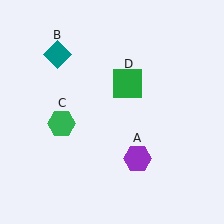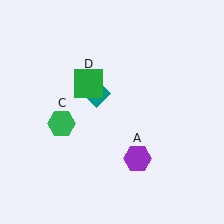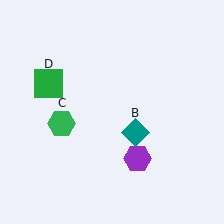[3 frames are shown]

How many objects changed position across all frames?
2 objects changed position: teal diamond (object B), green square (object D).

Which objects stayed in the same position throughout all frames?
Purple hexagon (object A) and green hexagon (object C) remained stationary.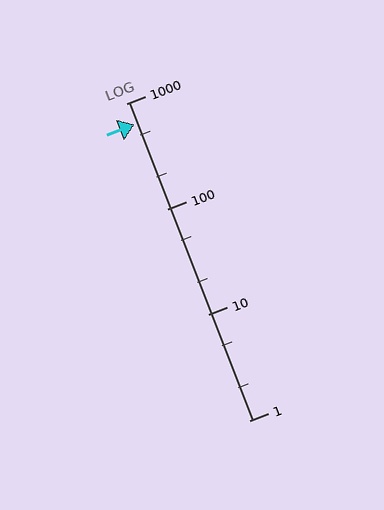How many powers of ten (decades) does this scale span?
The scale spans 3 decades, from 1 to 1000.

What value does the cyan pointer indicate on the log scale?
The pointer indicates approximately 630.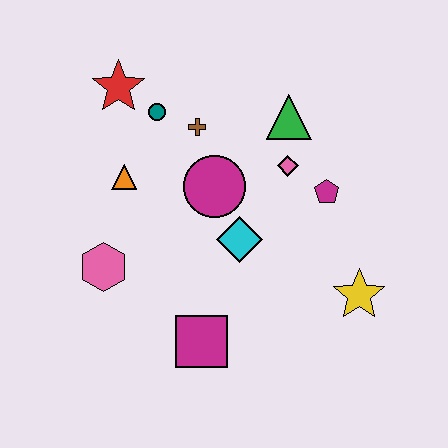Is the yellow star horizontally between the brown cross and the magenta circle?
No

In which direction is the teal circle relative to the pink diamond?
The teal circle is to the left of the pink diamond.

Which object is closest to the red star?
The teal circle is closest to the red star.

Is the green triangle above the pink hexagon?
Yes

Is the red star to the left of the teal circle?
Yes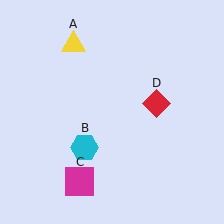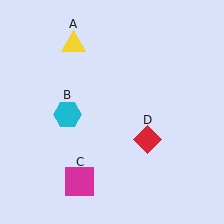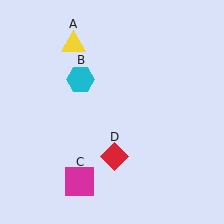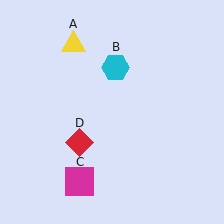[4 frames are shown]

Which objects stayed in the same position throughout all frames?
Yellow triangle (object A) and magenta square (object C) remained stationary.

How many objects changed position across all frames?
2 objects changed position: cyan hexagon (object B), red diamond (object D).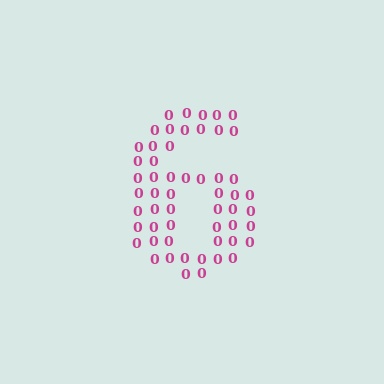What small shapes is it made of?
It is made of small digit 0's.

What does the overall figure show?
The overall figure shows the digit 6.